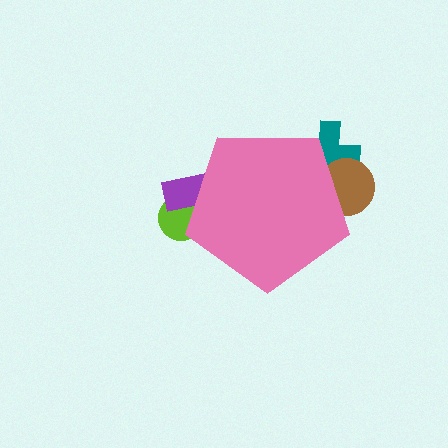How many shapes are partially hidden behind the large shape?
4 shapes are partially hidden.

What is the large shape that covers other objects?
A pink pentagon.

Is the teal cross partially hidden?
Yes, the teal cross is partially hidden behind the pink pentagon.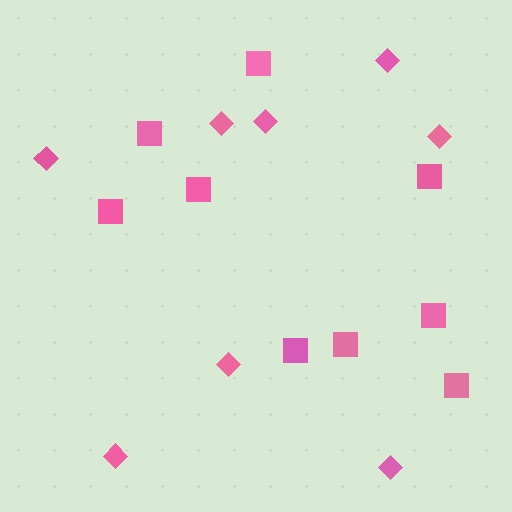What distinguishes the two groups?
There are 2 groups: one group of squares (9) and one group of diamonds (8).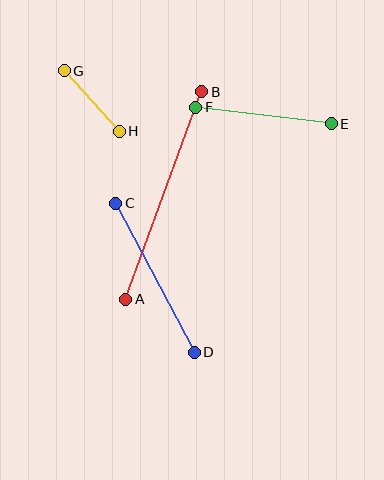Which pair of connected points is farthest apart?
Points A and B are farthest apart.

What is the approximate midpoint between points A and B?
The midpoint is at approximately (164, 196) pixels.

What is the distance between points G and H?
The distance is approximately 82 pixels.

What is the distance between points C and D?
The distance is approximately 168 pixels.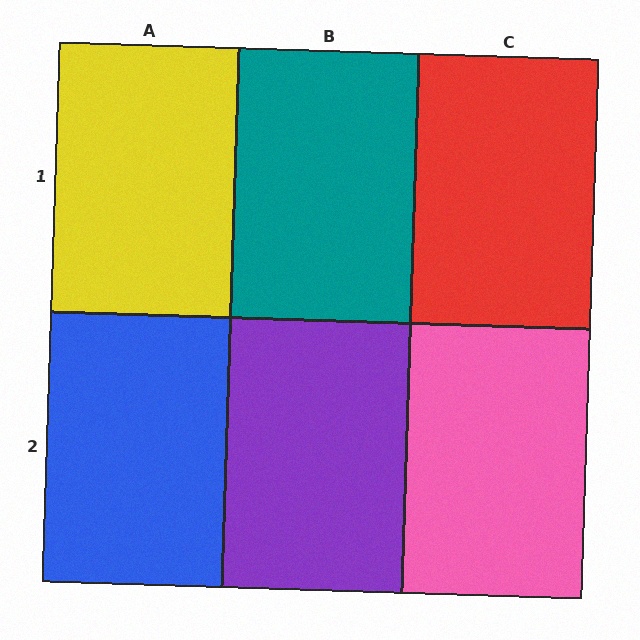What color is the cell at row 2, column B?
Purple.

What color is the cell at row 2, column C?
Pink.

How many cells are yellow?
1 cell is yellow.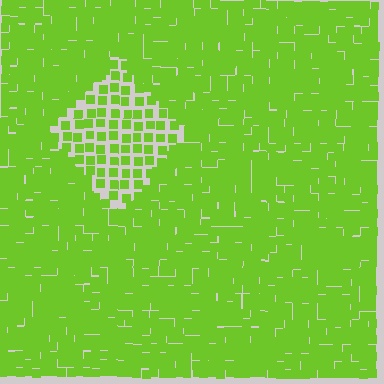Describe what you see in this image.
The image contains small lime elements arranged at two different densities. A diamond-shaped region is visible where the elements are less densely packed than the surrounding area.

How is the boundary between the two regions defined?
The boundary is defined by a change in element density (approximately 2.0x ratio). All elements are the same color, size, and shape.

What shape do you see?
I see a diamond.